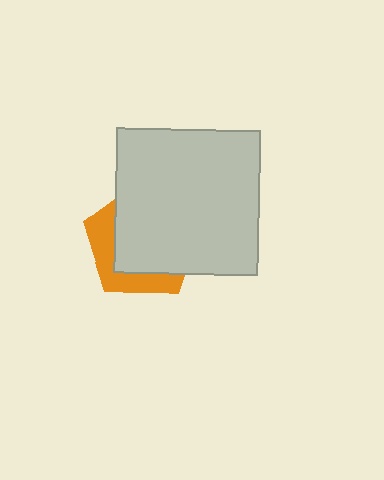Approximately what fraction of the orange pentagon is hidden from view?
Roughly 69% of the orange pentagon is hidden behind the light gray square.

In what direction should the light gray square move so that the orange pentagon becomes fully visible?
The light gray square should move toward the upper-right. That is the shortest direction to clear the overlap and leave the orange pentagon fully visible.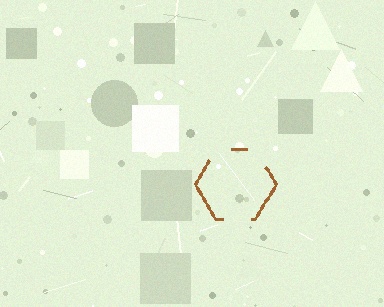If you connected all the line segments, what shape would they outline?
They would outline a hexagon.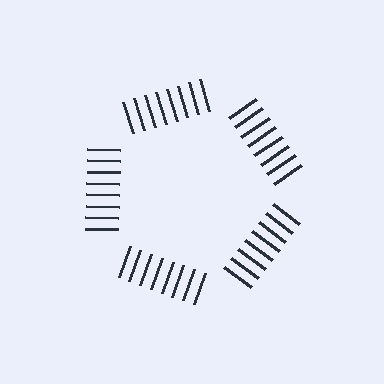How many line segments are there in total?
40 — 8 along each of the 5 edges.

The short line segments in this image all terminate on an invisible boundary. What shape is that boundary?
An illusory pentagon — the line segments terminate on its edges but no continuous stroke is drawn.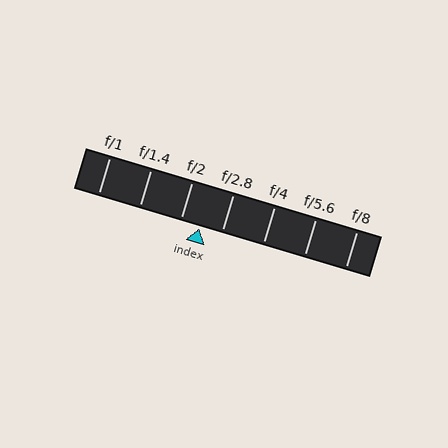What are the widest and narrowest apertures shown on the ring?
The widest aperture shown is f/1 and the narrowest is f/8.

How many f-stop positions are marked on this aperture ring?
There are 7 f-stop positions marked.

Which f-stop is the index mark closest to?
The index mark is closest to f/2.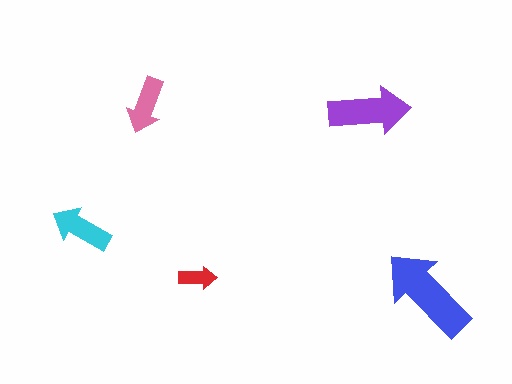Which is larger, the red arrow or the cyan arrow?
The cyan one.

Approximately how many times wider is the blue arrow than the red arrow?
About 2.5 times wider.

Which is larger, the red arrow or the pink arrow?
The pink one.